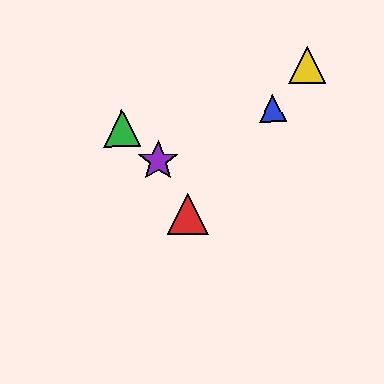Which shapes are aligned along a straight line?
The red triangle, the blue triangle, the yellow triangle are aligned along a straight line.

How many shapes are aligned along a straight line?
3 shapes (the red triangle, the blue triangle, the yellow triangle) are aligned along a straight line.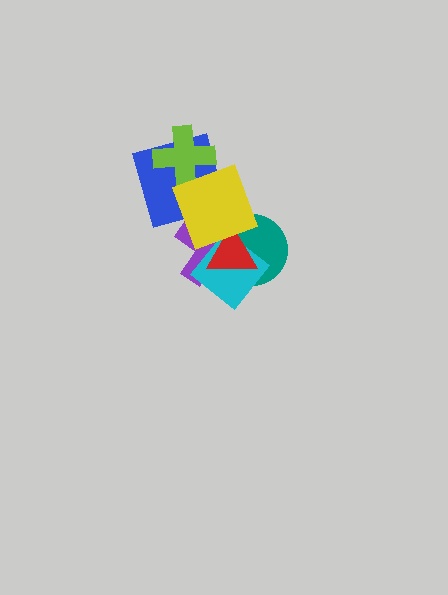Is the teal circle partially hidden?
Yes, it is partially covered by another shape.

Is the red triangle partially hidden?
Yes, it is partially covered by another shape.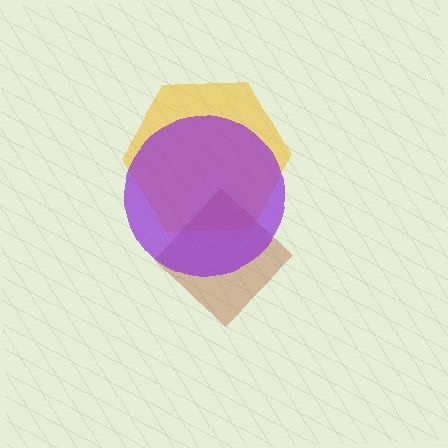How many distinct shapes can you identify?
There are 3 distinct shapes: a yellow hexagon, a brown diamond, a purple circle.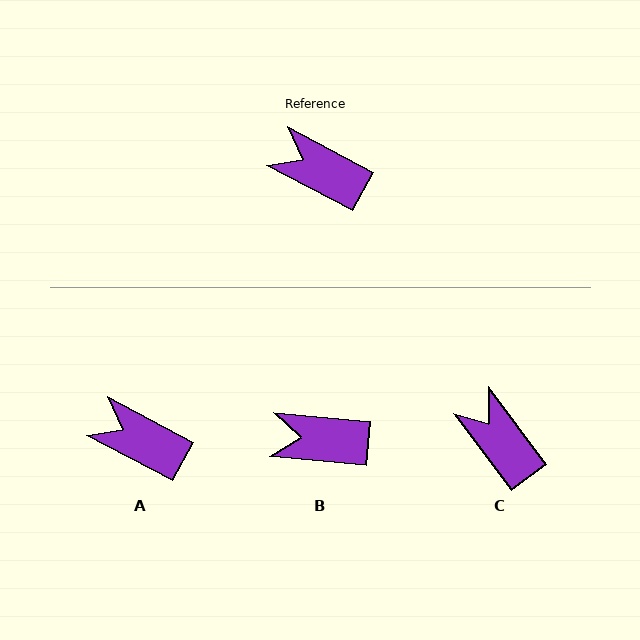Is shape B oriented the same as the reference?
No, it is off by about 23 degrees.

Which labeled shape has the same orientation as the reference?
A.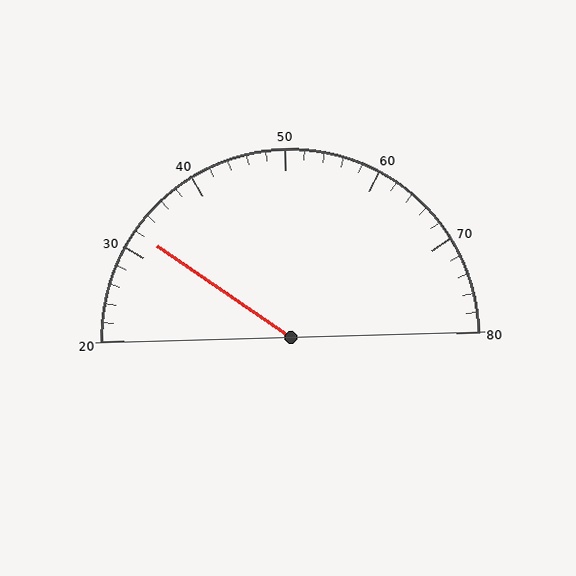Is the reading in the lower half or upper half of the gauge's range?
The reading is in the lower half of the range (20 to 80).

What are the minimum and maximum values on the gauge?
The gauge ranges from 20 to 80.